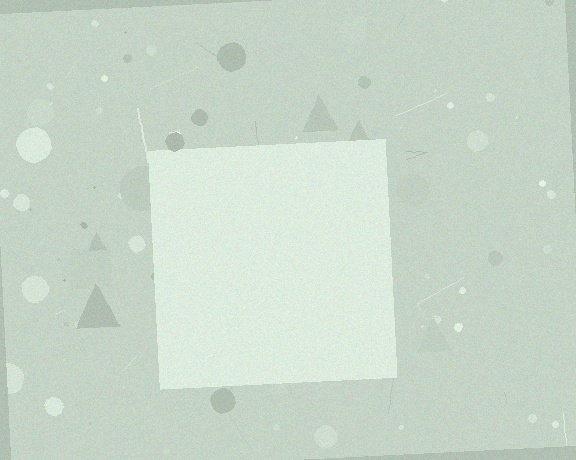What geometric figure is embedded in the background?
A square is embedded in the background.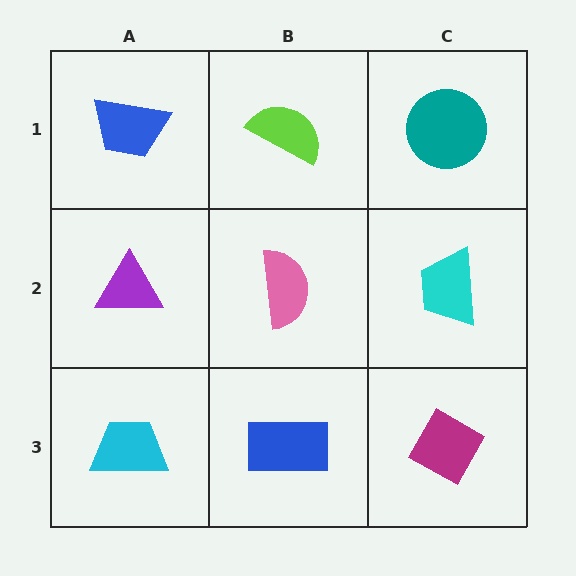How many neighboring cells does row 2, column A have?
3.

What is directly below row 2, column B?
A blue rectangle.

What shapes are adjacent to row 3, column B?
A pink semicircle (row 2, column B), a cyan trapezoid (row 3, column A), a magenta diamond (row 3, column C).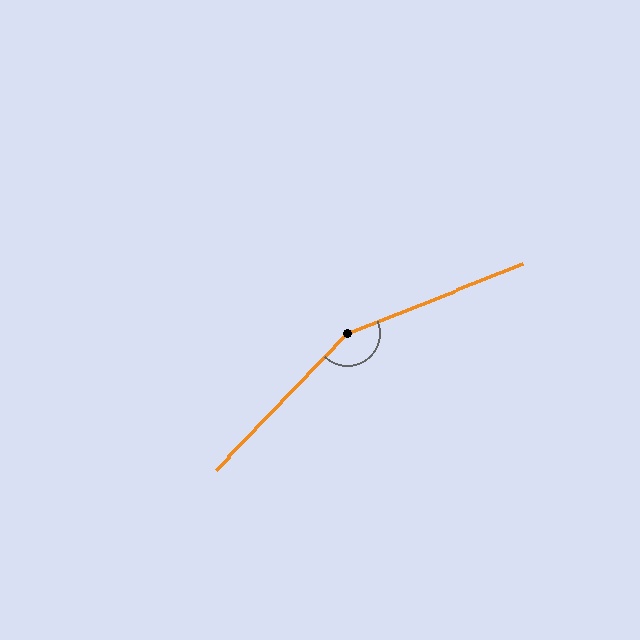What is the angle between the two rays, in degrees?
Approximately 155 degrees.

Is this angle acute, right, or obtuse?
It is obtuse.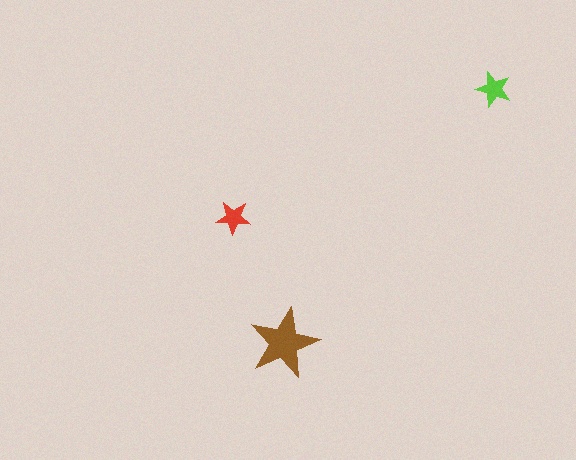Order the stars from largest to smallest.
the brown one, the lime one, the red one.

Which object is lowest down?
The brown star is bottommost.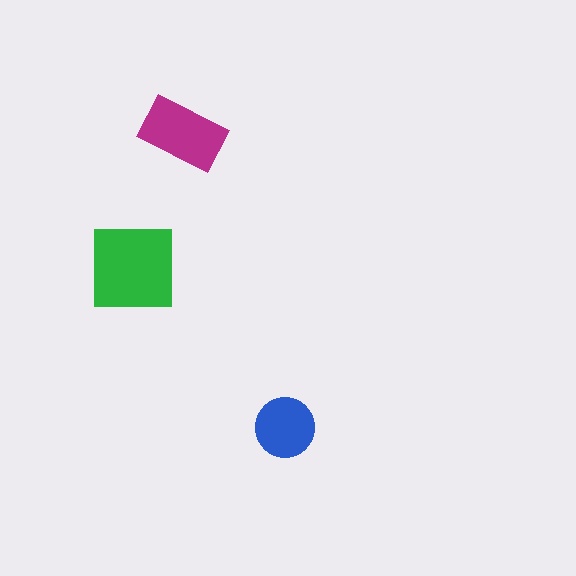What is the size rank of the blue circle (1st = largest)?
3rd.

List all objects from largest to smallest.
The green square, the magenta rectangle, the blue circle.